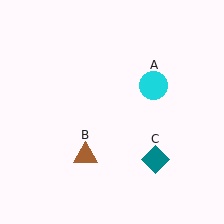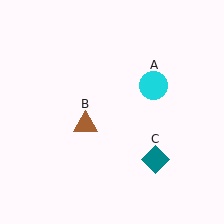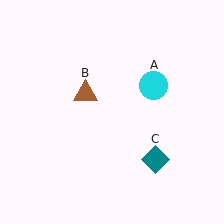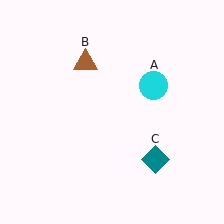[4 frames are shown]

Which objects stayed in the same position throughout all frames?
Cyan circle (object A) and teal diamond (object C) remained stationary.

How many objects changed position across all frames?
1 object changed position: brown triangle (object B).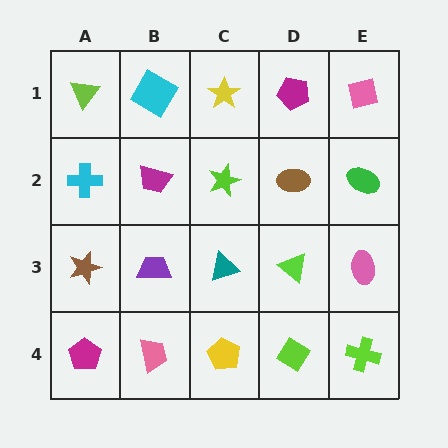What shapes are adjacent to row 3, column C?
A lime star (row 2, column C), a yellow pentagon (row 4, column C), a purple trapezoid (row 3, column B), a lime triangle (row 3, column D).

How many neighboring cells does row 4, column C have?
3.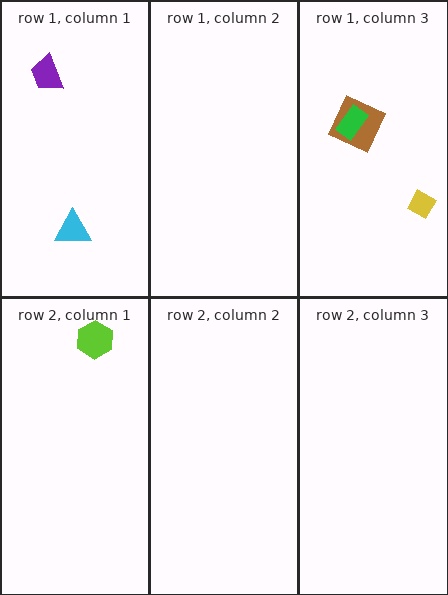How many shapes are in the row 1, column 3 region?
3.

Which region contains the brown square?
The row 1, column 3 region.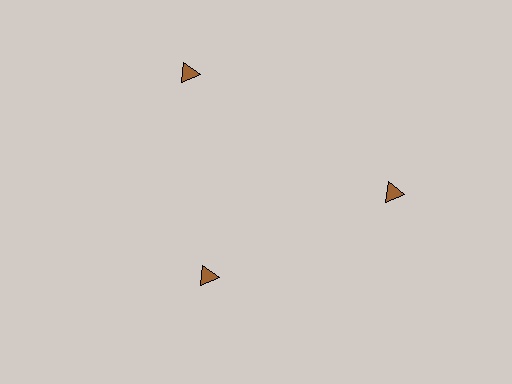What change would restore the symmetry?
The symmetry would be restored by moving it outward, back onto the ring so that all 3 triangles sit at equal angles and equal distance from the center.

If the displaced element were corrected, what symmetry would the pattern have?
It would have 3-fold rotational symmetry — the pattern would map onto itself every 120 degrees.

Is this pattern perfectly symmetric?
No. The 3 brown triangles are arranged in a ring, but one element near the 7 o'clock position is pulled inward toward the center, breaking the 3-fold rotational symmetry.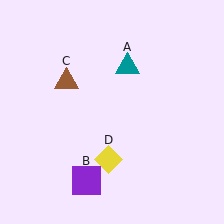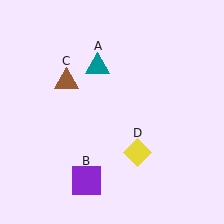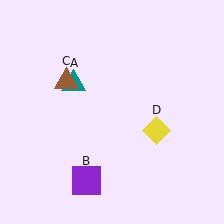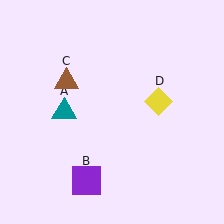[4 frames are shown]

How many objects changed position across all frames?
2 objects changed position: teal triangle (object A), yellow diamond (object D).